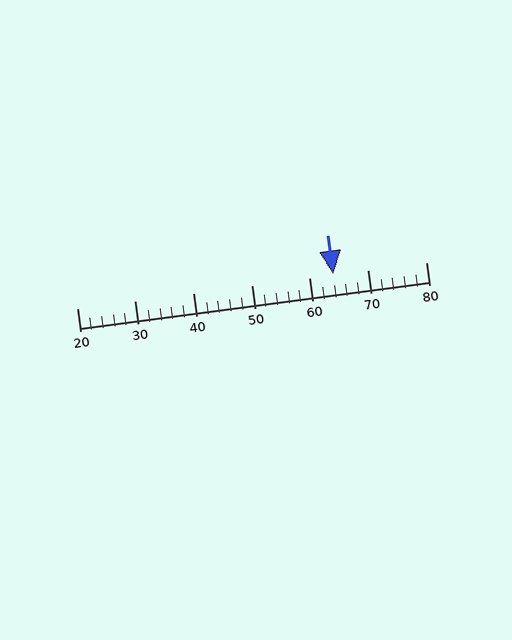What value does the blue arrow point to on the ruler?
The blue arrow points to approximately 64.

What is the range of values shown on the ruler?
The ruler shows values from 20 to 80.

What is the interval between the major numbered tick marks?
The major tick marks are spaced 10 units apart.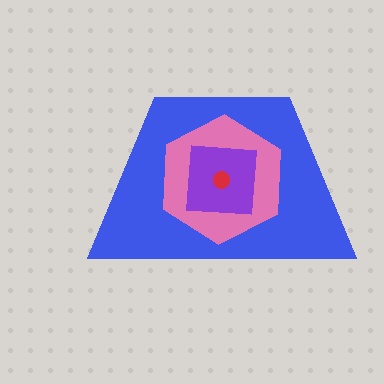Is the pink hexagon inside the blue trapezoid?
Yes.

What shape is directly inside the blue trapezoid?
The pink hexagon.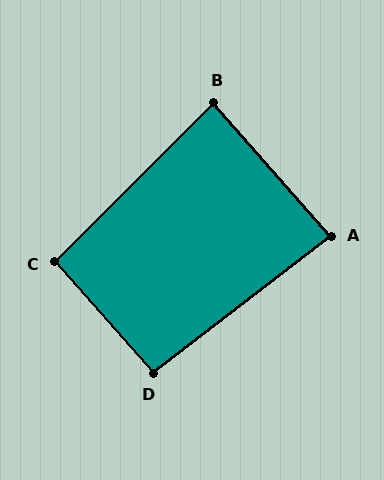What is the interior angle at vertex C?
Approximately 93 degrees (approximately right).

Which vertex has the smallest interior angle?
B, at approximately 86 degrees.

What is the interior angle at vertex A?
Approximately 87 degrees (approximately right).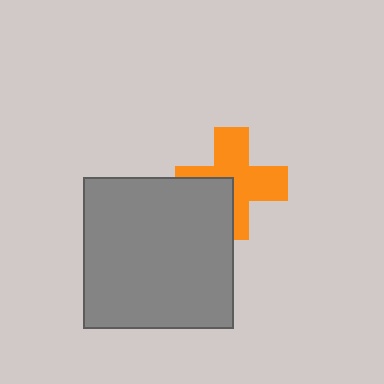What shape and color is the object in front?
The object in front is a gray square.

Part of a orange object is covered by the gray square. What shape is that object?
It is a cross.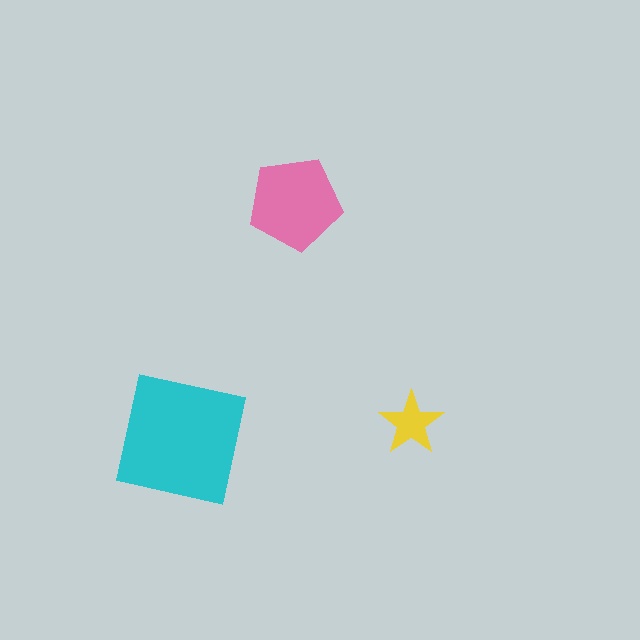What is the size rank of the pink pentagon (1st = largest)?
2nd.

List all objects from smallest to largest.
The yellow star, the pink pentagon, the cyan square.